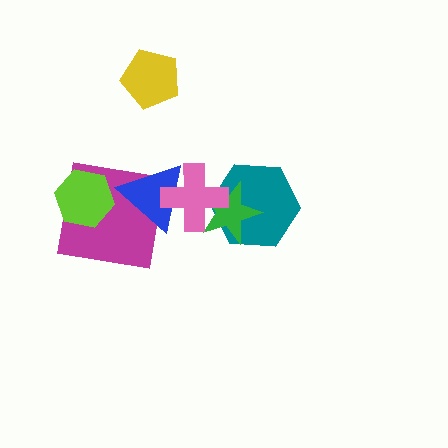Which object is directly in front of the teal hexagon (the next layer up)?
The green star is directly in front of the teal hexagon.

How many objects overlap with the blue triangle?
2 objects overlap with the blue triangle.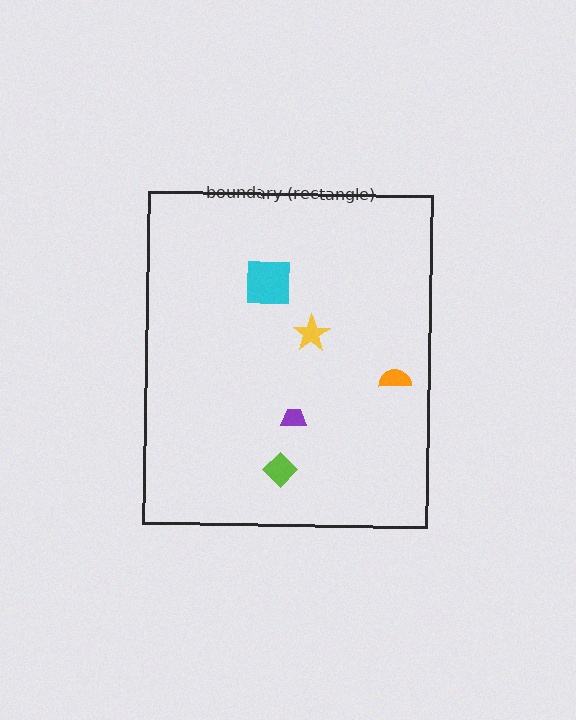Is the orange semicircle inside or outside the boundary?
Inside.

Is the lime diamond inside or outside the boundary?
Inside.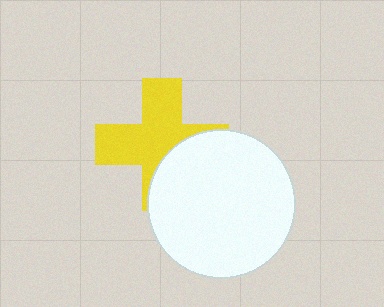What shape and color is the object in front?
The object in front is a white circle.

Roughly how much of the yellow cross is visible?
About half of it is visible (roughly 64%).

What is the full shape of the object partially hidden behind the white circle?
The partially hidden object is a yellow cross.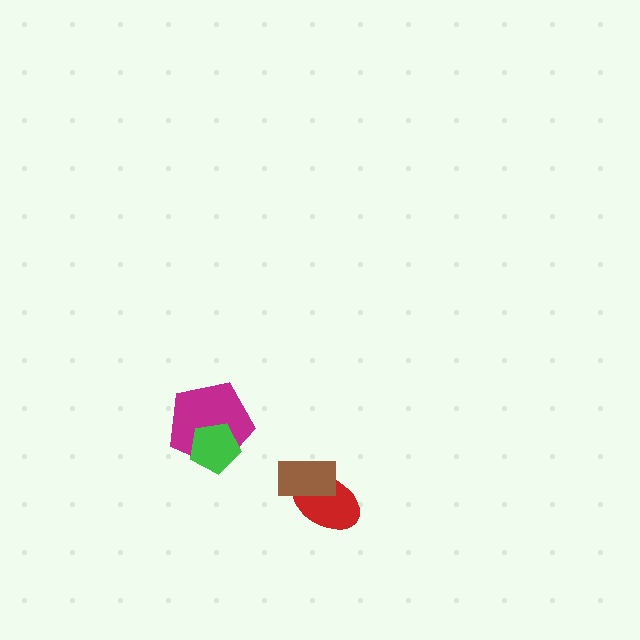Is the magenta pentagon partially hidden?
Yes, it is partially covered by another shape.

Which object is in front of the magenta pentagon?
The green pentagon is in front of the magenta pentagon.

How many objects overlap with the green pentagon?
1 object overlaps with the green pentagon.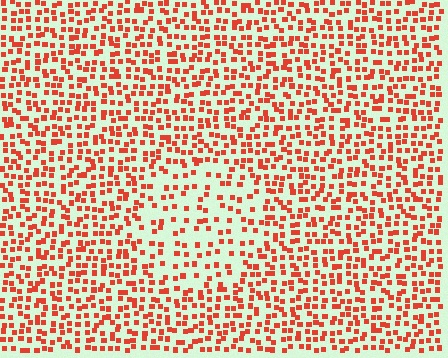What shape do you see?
I see a circle.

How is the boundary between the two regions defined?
The boundary is defined by a change in element density (approximately 1.9x ratio). All elements are the same color, size, and shape.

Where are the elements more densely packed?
The elements are more densely packed outside the circle boundary.